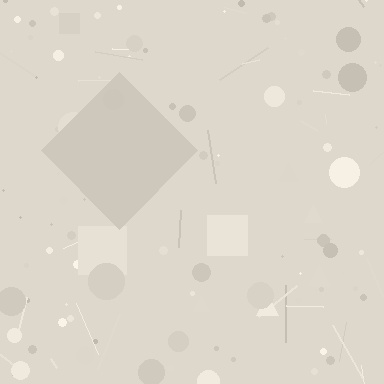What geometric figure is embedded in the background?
A diamond is embedded in the background.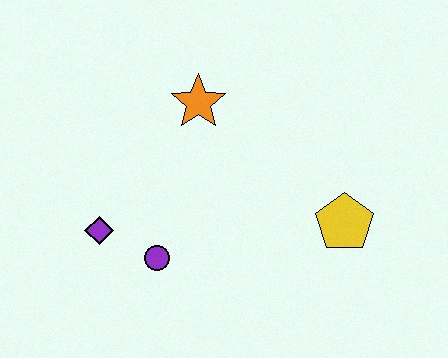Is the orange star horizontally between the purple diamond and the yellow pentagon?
Yes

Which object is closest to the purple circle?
The purple diamond is closest to the purple circle.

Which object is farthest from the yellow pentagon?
The purple diamond is farthest from the yellow pentagon.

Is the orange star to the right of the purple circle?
Yes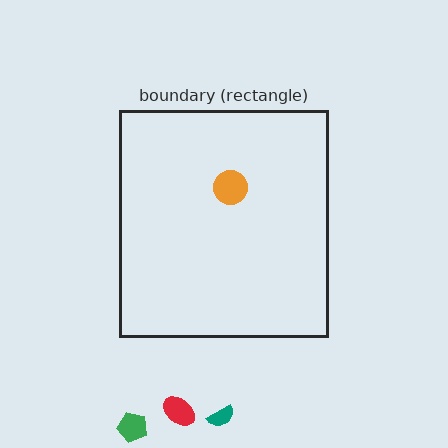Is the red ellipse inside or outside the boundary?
Outside.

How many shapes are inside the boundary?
1 inside, 3 outside.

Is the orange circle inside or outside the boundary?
Inside.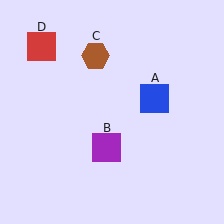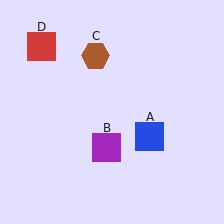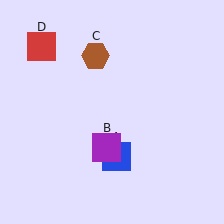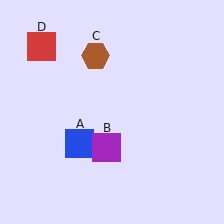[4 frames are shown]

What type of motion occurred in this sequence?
The blue square (object A) rotated clockwise around the center of the scene.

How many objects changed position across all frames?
1 object changed position: blue square (object A).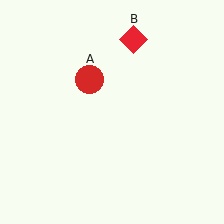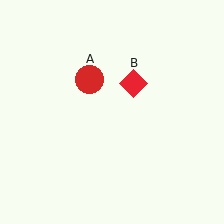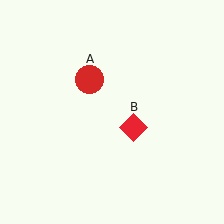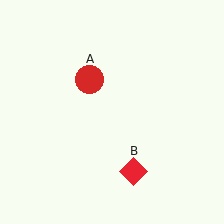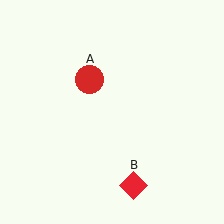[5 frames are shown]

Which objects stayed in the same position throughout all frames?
Red circle (object A) remained stationary.